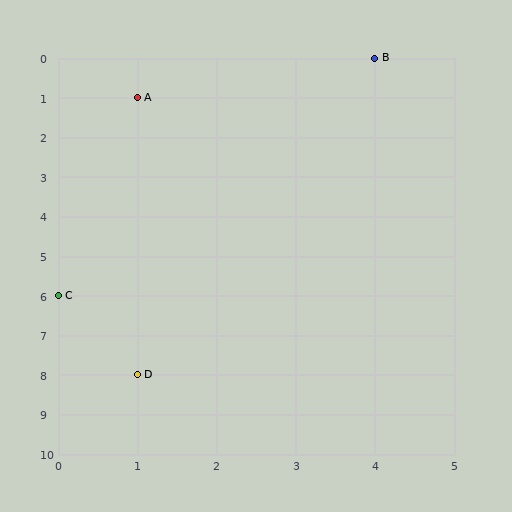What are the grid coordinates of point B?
Point B is at grid coordinates (4, 0).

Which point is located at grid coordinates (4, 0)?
Point B is at (4, 0).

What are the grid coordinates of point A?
Point A is at grid coordinates (1, 1).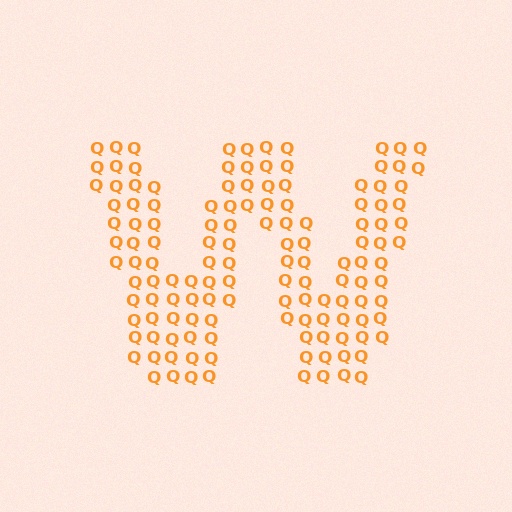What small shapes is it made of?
It is made of small letter Q's.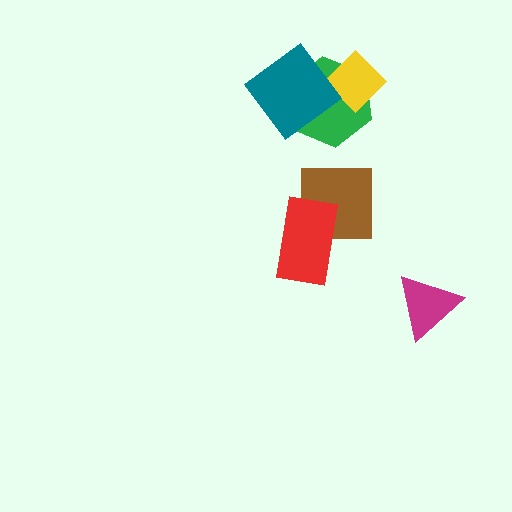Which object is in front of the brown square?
The red rectangle is in front of the brown square.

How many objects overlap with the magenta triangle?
0 objects overlap with the magenta triangle.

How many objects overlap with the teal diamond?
1 object overlaps with the teal diamond.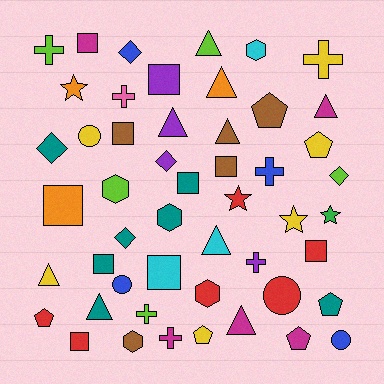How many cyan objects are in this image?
There are 3 cyan objects.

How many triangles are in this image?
There are 9 triangles.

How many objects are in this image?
There are 50 objects.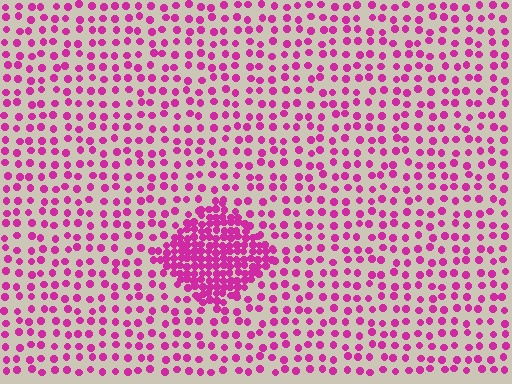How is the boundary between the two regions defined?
The boundary is defined by a change in element density (approximately 2.9x ratio). All elements are the same color, size, and shape.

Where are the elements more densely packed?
The elements are more densely packed inside the diamond boundary.